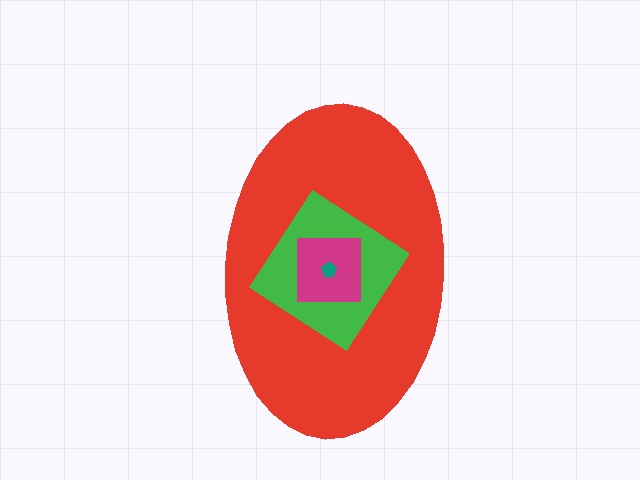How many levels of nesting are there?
4.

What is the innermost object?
The teal pentagon.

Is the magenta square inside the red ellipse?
Yes.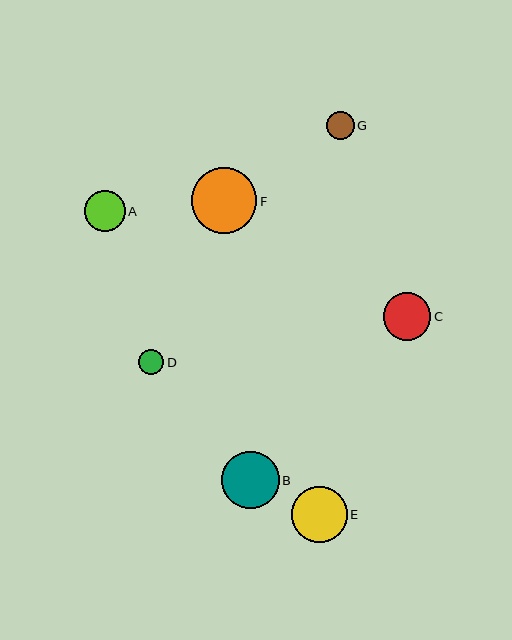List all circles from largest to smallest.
From largest to smallest: F, B, E, C, A, G, D.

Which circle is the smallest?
Circle D is the smallest with a size of approximately 25 pixels.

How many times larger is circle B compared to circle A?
Circle B is approximately 1.4 times the size of circle A.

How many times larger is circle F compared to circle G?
Circle F is approximately 2.3 times the size of circle G.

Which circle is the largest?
Circle F is the largest with a size of approximately 66 pixels.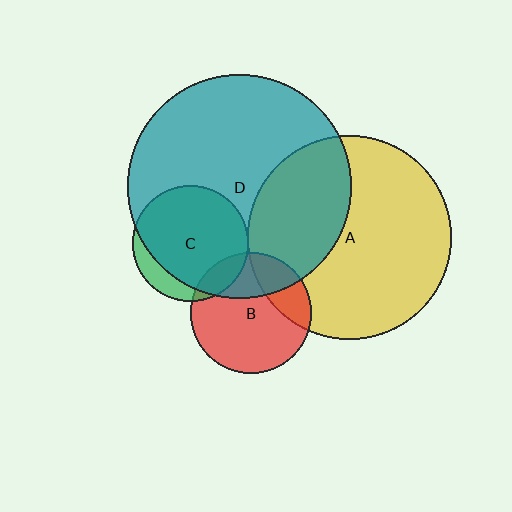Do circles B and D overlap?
Yes.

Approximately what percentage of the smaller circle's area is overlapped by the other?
Approximately 30%.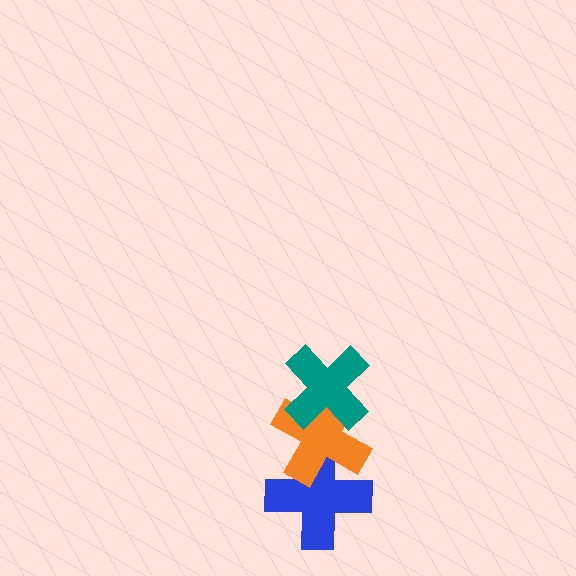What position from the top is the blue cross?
The blue cross is 3rd from the top.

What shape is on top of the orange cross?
The teal cross is on top of the orange cross.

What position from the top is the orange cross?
The orange cross is 2nd from the top.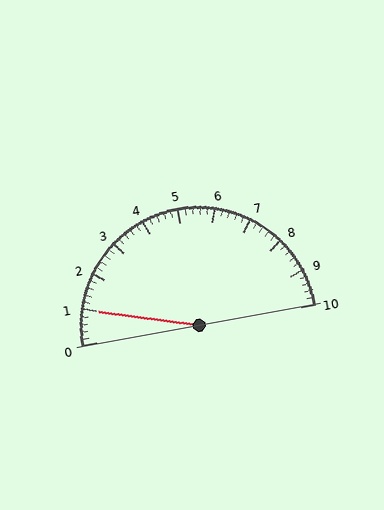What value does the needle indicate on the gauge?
The needle indicates approximately 1.0.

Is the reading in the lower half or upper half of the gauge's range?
The reading is in the lower half of the range (0 to 10).